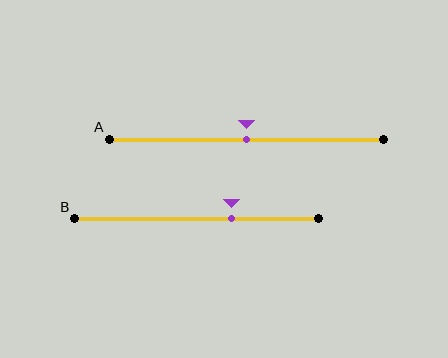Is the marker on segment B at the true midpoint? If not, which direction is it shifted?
No, the marker on segment B is shifted to the right by about 14% of the segment length.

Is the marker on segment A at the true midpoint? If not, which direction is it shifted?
Yes, the marker on segment A is at the true midpoint.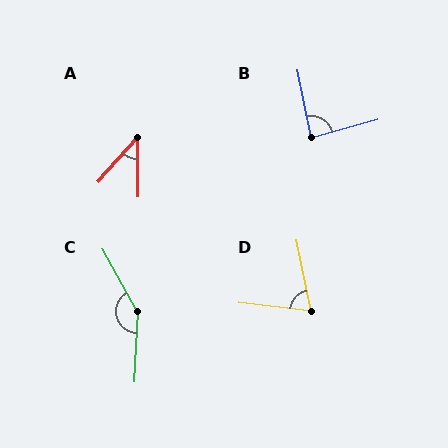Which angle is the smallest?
A, at approximately 43 degrees.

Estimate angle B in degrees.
Approximately 86 degrees.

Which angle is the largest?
C, at approximately 148 degrees.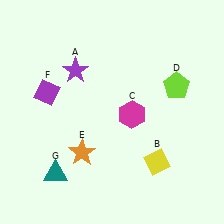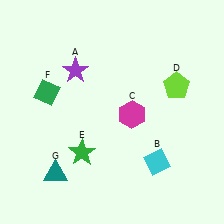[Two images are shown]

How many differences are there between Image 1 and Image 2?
There are 3 differences between the two images.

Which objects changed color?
B changed from yellow to cyan. E changed from orange to green. F changed from purple to green.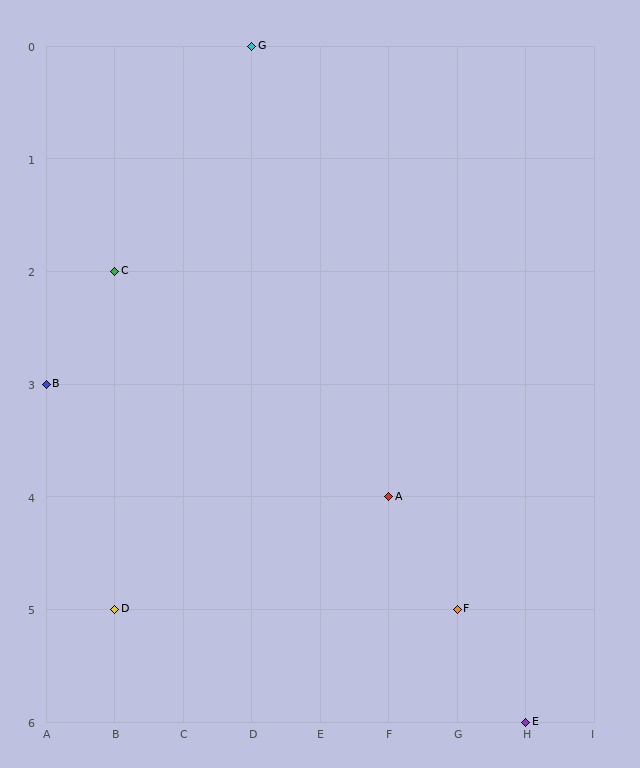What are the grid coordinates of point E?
Point E is at grid coordinates (H, 6).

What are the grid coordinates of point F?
Point F is at grid coordinates (G, 5).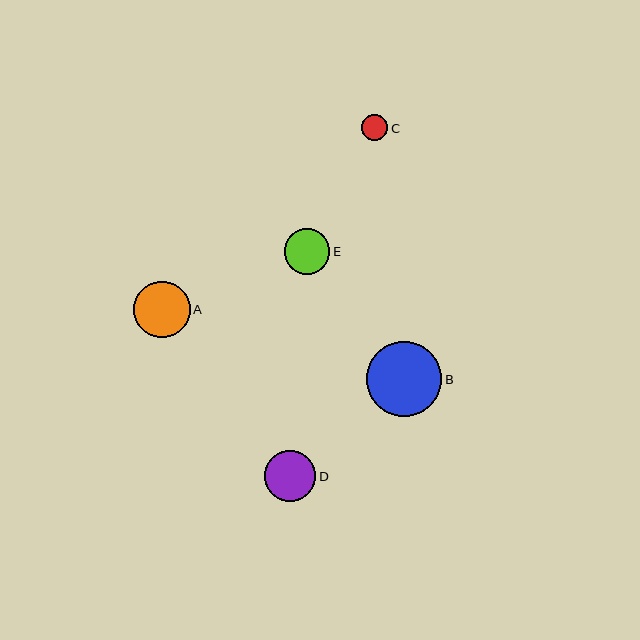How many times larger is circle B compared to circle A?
Circle B is approximately 1.3 times the size of circle A.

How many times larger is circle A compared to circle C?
Circle A is approximately 2.1 times the size of circle C.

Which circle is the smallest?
Circle C is the smallest with a size of approximately 26 pixels.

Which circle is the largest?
Circle B is the largest with a size of approximately 75 pixels.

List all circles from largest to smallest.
From largest to smallest: B, A, D, E, C.